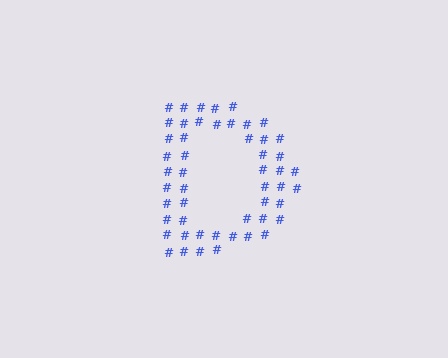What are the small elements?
The small elements are hash symbols.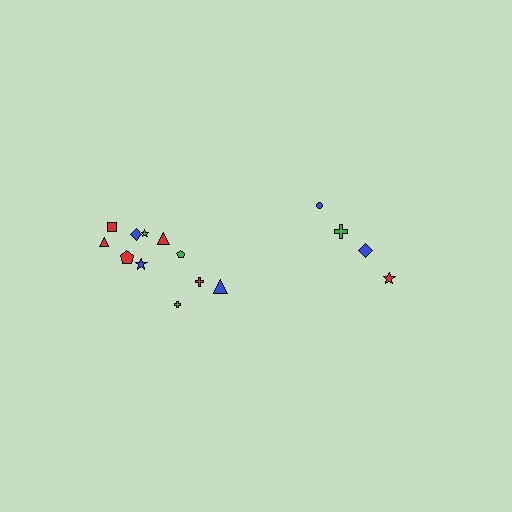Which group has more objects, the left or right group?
The left group.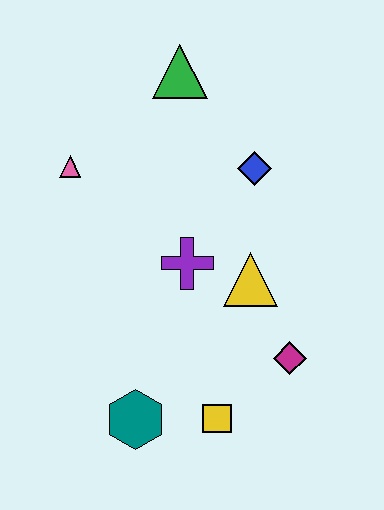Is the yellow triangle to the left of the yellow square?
No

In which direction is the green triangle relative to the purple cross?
The green triangle is above the purple cross.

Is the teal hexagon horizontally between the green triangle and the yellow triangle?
No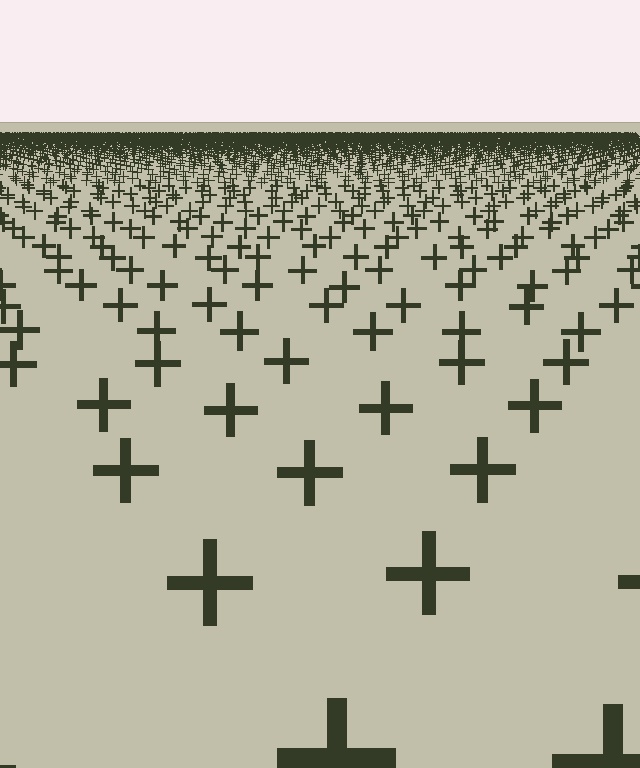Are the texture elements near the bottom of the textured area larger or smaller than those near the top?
Larger. Near the bottom, elements are closer to the viewer and appear at a bigger on-screen size.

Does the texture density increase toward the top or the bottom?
Density increases toward the top.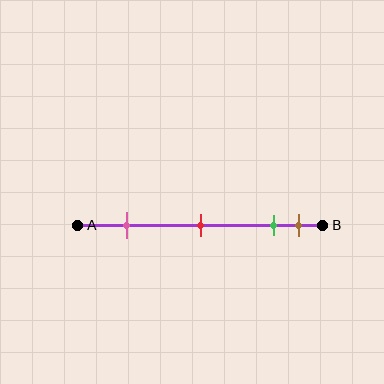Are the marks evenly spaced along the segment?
No, the marks are not evenly spaced.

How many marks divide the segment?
There are 4 marks dividing the segment.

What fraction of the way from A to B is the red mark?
The red mark is approximately 50% (0.5) of the way from A to B.